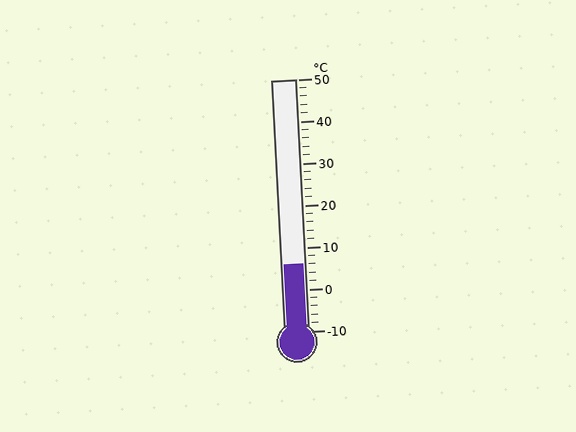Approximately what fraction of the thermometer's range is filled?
The thermometer is filled to approximately 25% of its range.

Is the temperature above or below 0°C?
The temperature is above 0°C.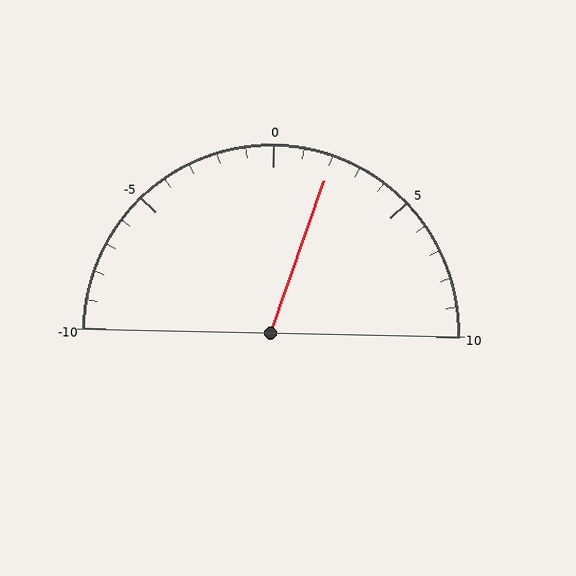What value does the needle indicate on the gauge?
The needle indicates approximately 2.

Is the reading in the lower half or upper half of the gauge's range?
The reading is in the upper half of the range (-10 to 10).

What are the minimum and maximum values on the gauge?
The gauge ranges from -10 to 10.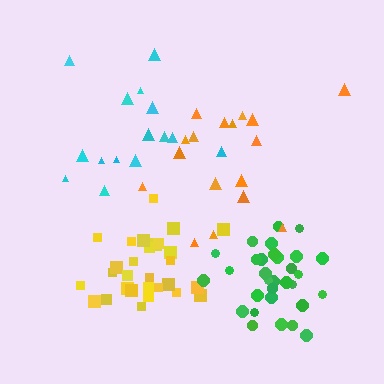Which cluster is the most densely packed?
Green.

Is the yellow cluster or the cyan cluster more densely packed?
Yellow.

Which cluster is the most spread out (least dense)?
Orange.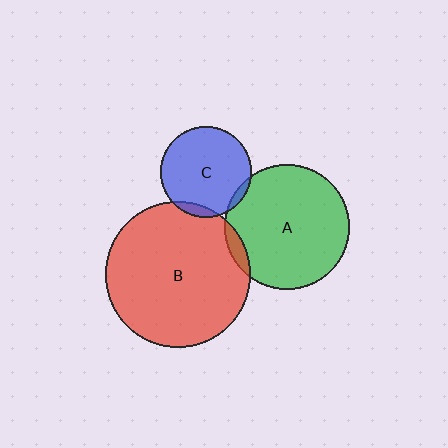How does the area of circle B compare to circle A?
Approximately 1.3 times.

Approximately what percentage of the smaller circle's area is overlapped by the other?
Approximately 5%.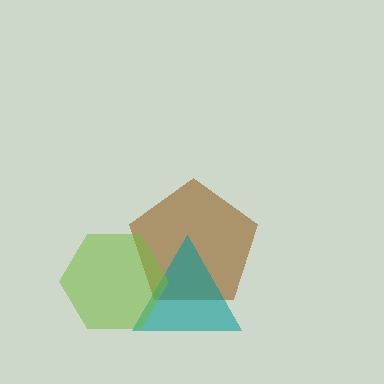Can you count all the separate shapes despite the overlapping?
Yes, there are 3 separate shapes.